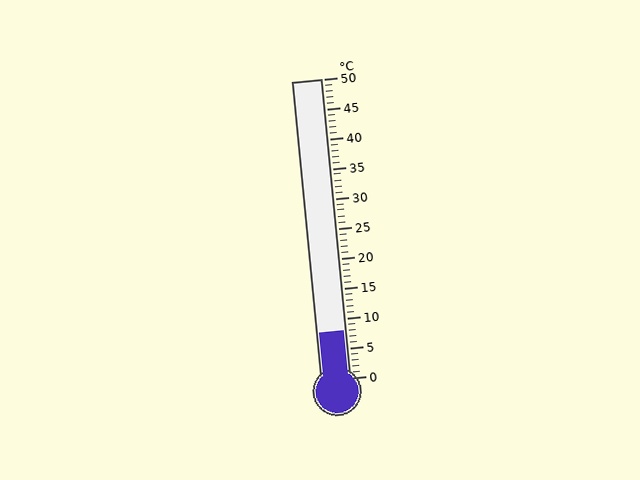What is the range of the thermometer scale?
The thermometer scale ranges from 0°C to 50°C.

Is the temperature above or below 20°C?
The temperature is below 20°C.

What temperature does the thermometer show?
The thermometer shows approximately 8°C.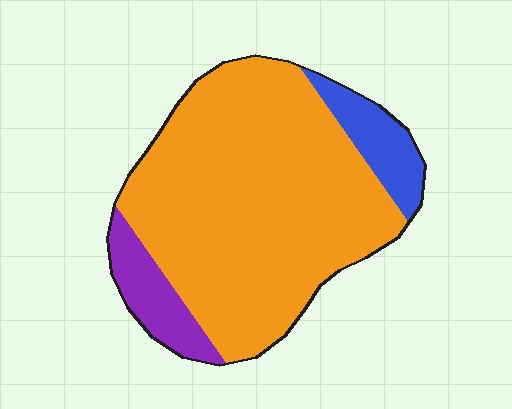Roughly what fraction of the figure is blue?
Blue covers around 10% of the figure.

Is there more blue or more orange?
Orange.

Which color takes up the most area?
Orange, at roughly 80%.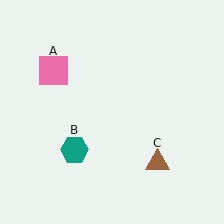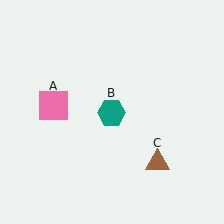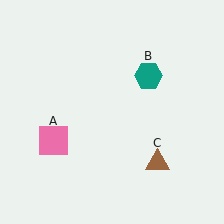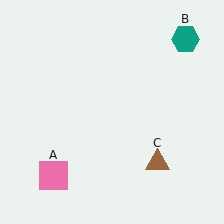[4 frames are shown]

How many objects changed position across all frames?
2 objects changed position: pink square (object A), teal hexagon (object B).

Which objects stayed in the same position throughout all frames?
Brown triangle (object C) remained stationary.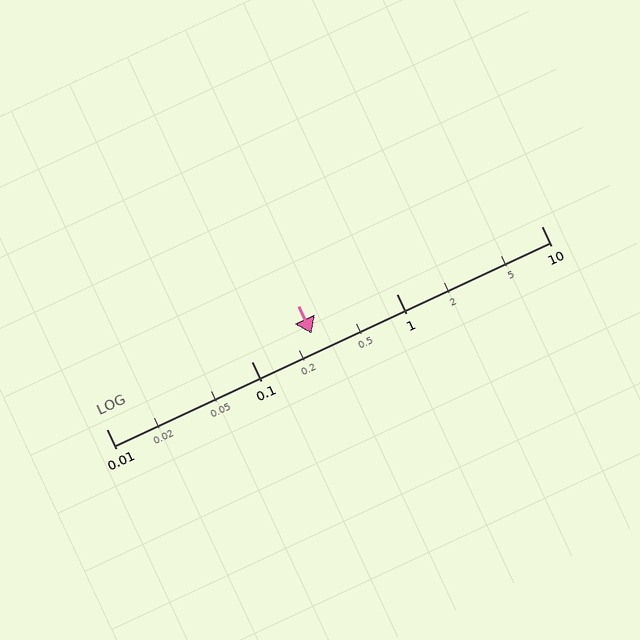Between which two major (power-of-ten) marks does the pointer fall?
The pointer is between 0.1 and 1.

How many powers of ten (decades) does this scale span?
The scale spans 3 decades, from 0.01 to 10.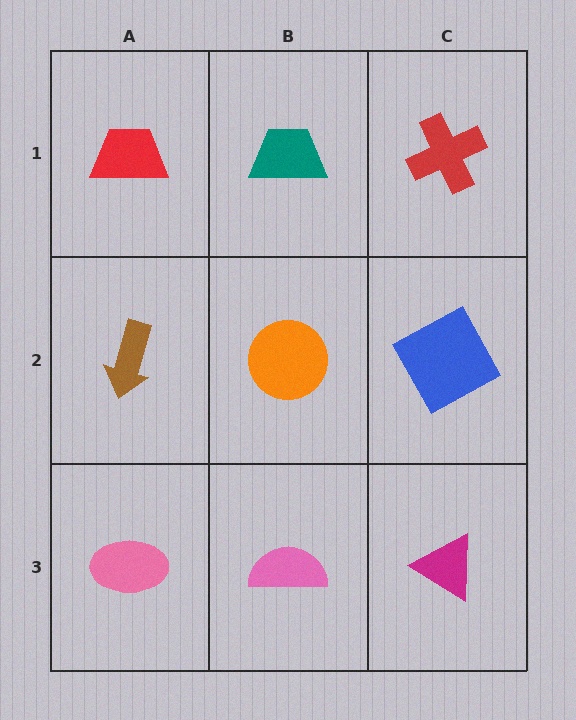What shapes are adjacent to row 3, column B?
An orange circle (row 2, column B), a pink ellipse (row 3, column A), a magenta triangle (row 3, column C).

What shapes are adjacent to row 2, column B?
A teal trapezoid (row 1, column B), a pink semicircle (row 3, column B), a brown arrow (row 2, column A), a blue square (row 2, column C).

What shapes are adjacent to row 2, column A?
A red trapezoid (row 1, column A), a pink ellipse (row 3, column A), an orange circle (row 2, column B).